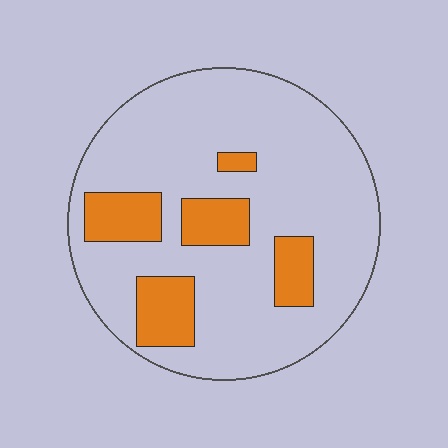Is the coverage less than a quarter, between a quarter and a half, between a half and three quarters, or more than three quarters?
Less than a quarter.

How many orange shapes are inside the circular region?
5.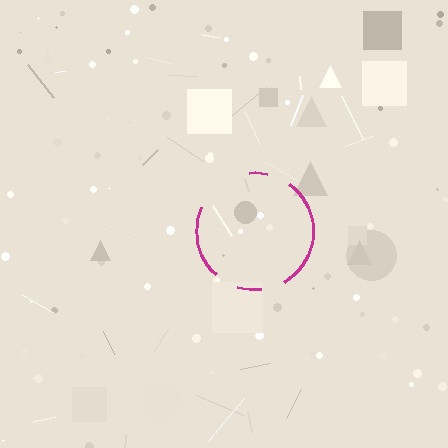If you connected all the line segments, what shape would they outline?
They would outline a circle.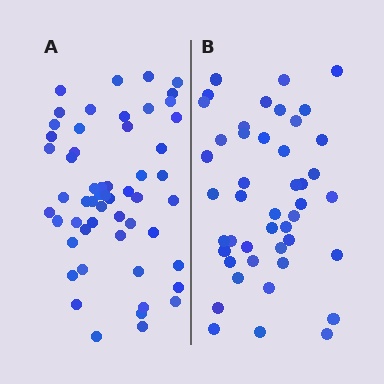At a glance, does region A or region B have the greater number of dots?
Region A (the left region) has more dots.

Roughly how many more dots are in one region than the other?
Region A has roughly 10 or so more dots than region B.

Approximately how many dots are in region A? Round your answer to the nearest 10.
About 60 dots. (The exact count is 55, which rounds to 60.)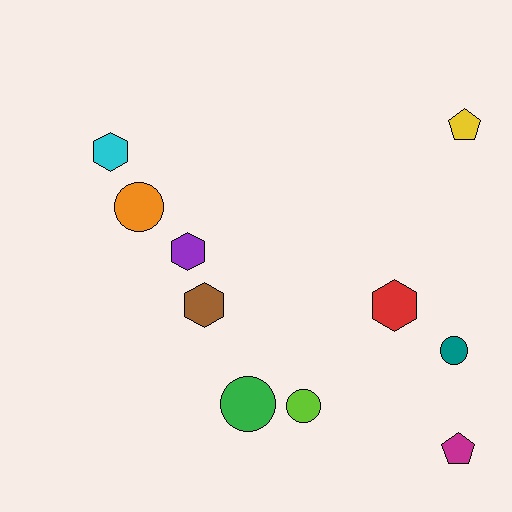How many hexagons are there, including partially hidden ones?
There are 4 hexagons.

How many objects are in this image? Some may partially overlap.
There are 10 objects.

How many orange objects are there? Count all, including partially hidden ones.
There is 1 orange object.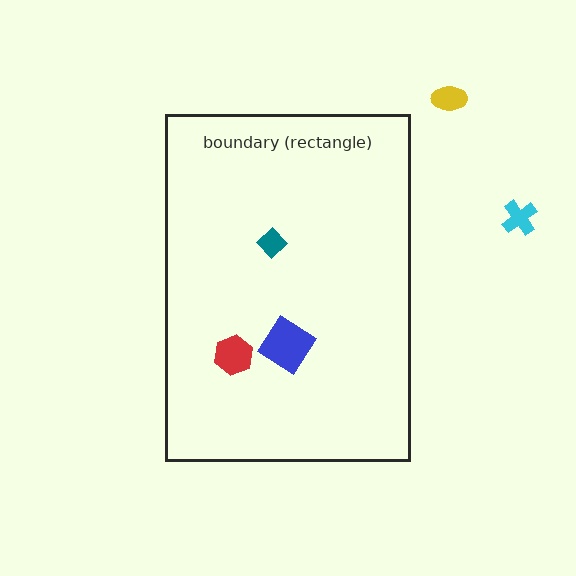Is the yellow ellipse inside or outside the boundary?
Outside.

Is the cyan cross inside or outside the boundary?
Outside.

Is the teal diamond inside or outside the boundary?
Inside.